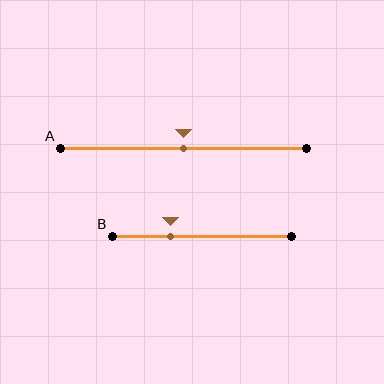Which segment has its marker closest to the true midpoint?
Segment A has its marker closest to the true midpoint.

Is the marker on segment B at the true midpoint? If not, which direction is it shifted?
No, the marker on segment B is shifted to the left by about 18% of the segment length.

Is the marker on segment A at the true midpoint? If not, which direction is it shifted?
Yes, the marker on segment A is at the true midpoint.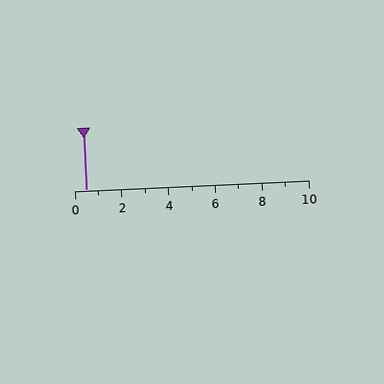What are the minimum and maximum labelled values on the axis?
The axis runs from 0 to 10.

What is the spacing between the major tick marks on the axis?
The major ticks are spaced 2 apart.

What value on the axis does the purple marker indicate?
The marker indicates approximately 0.5.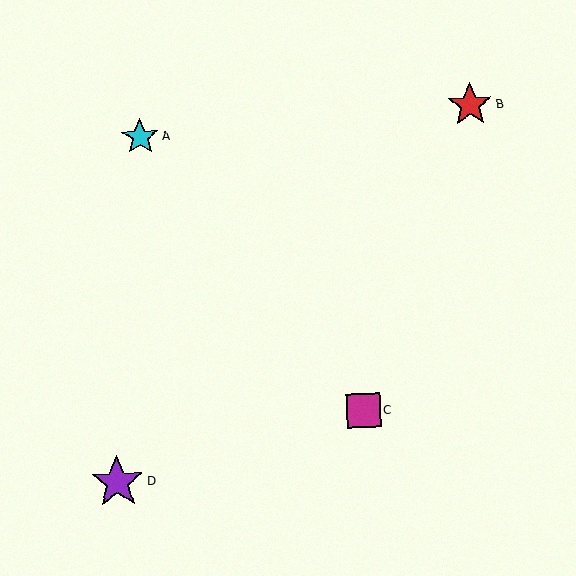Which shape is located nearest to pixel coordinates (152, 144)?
The cyan star (labeled A) at (140, 137) is nearest to that location.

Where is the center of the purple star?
The center of the purple star is at (117, 482).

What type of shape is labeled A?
Shape A is a cyan star.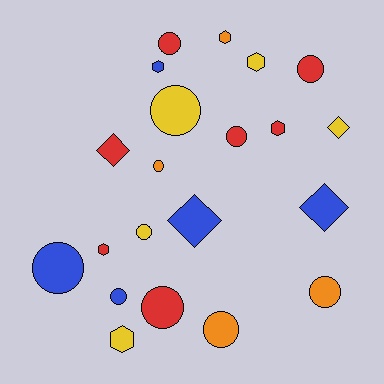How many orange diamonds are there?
There are no orange diamonds.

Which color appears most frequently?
Red, with 7 objects.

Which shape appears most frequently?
Circle, with 11 objects.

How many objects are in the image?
There are 21 objects.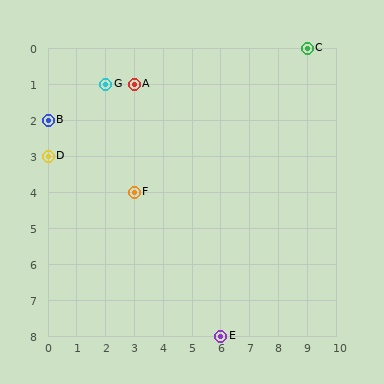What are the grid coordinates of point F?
Point F is at grid coordinates (3, 4).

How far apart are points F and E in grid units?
Points F and E are 3 columns and 4 rows apart (about 5.0 grid units diagonally).